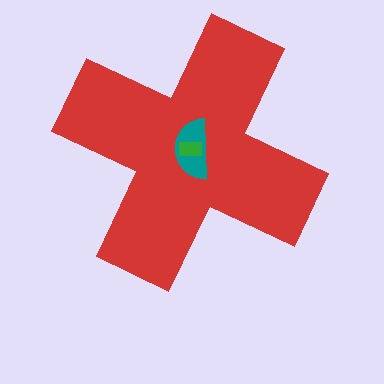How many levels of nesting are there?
3.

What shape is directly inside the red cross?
The teal semicircle.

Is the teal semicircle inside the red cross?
Yes.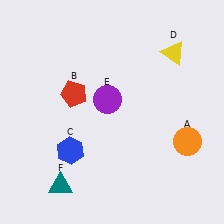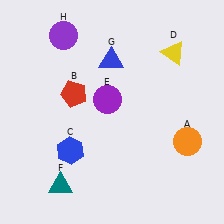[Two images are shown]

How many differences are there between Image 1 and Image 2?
There are 2 differences between the two images.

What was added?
A blue triangle (G), a purple circle (H) were added in Image 2.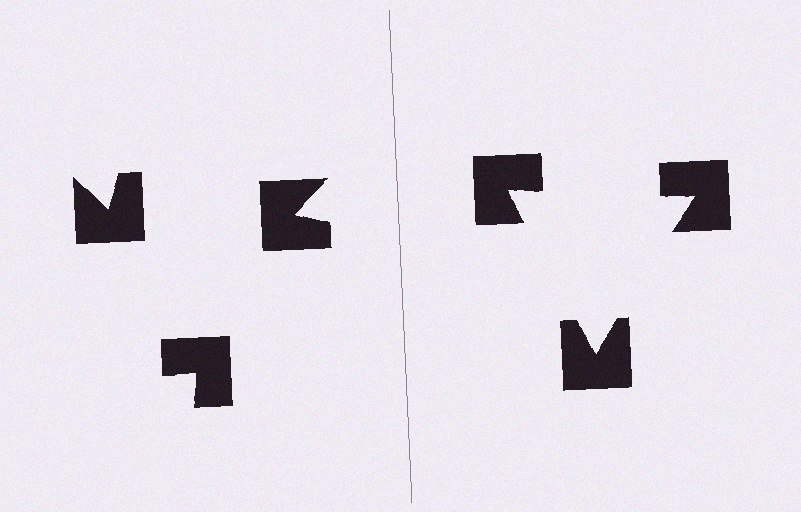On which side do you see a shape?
An illusory triangle appears on the right side. On the left side the wedge cuts are rotated, so no coherent shape forms.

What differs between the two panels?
The notched squares are positioned identically on both sides; only the wedge orientations differ. On the right they align to a triangle; on the left they are misaligned.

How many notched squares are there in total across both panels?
6 — 3 on each side.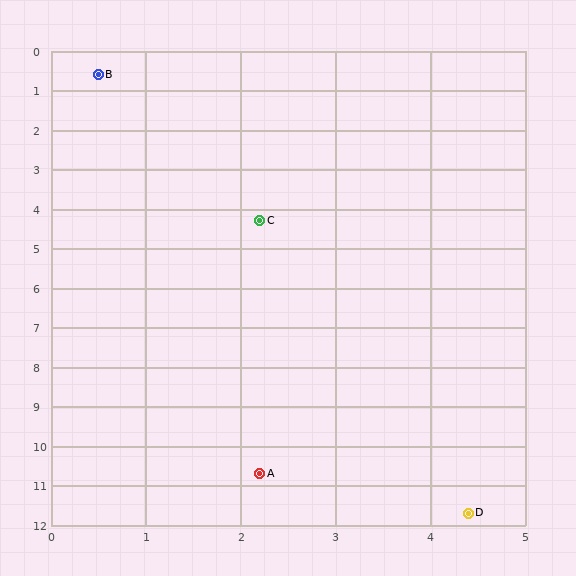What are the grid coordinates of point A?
Point A is at approximately (2.2, 10.7).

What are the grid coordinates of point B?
Point B is at approximately (0.5, 0.6).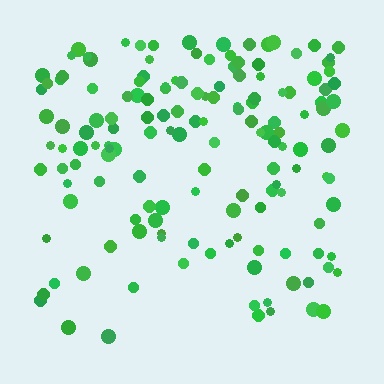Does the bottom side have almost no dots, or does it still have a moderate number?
Still a moderate number, just noticeably fewer than the top.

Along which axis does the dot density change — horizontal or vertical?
Vertical.